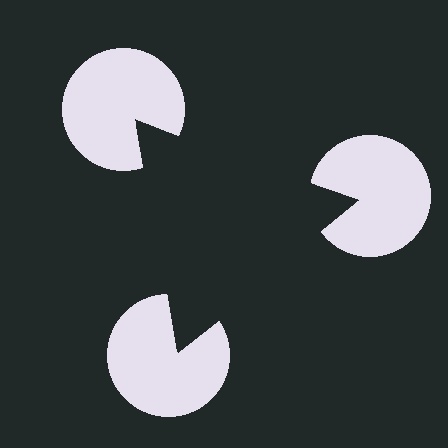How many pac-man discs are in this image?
There are 3 — one at each vertex of the illusory triangle.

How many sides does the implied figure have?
3 sides.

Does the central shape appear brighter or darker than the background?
It typically appears slightly darker than the background, even though no actual brightness change is drawn.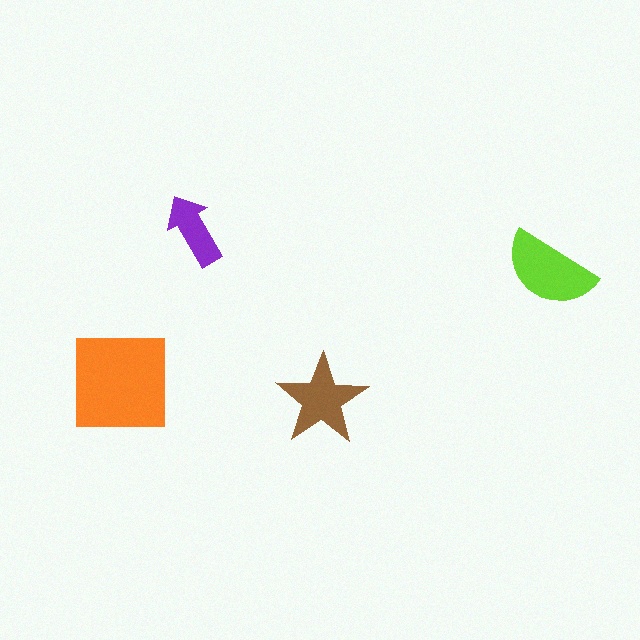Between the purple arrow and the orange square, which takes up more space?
The orange square.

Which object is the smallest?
The purple arrow.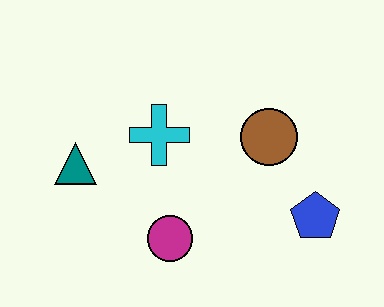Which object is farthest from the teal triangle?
The blue pentagon is farthest from the teal triangle.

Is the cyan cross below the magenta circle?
No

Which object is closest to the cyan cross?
The teal triangle is closest to the cyan cross.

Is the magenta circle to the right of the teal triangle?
Yes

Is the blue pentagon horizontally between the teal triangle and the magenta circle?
No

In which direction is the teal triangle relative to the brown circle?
The teal triangle is to the left of the brown circle.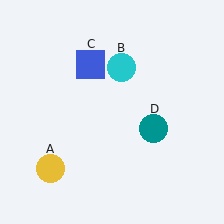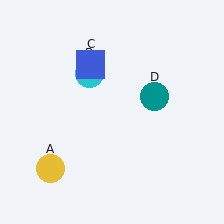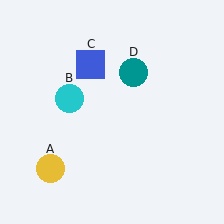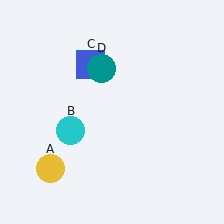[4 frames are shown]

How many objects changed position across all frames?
2 objects changed position: cyan circle (object B), teal circle (object D).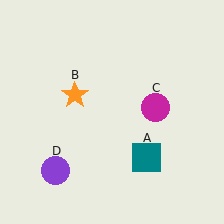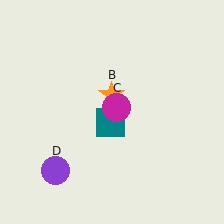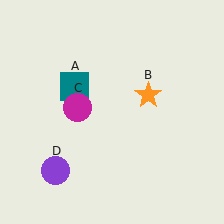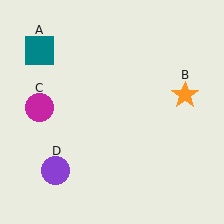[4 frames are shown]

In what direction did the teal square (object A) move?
The teal square (object A) moved up and to the left.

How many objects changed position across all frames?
3 objects changed position: teal square (object A), orange star (object B), magenta circle (object C).